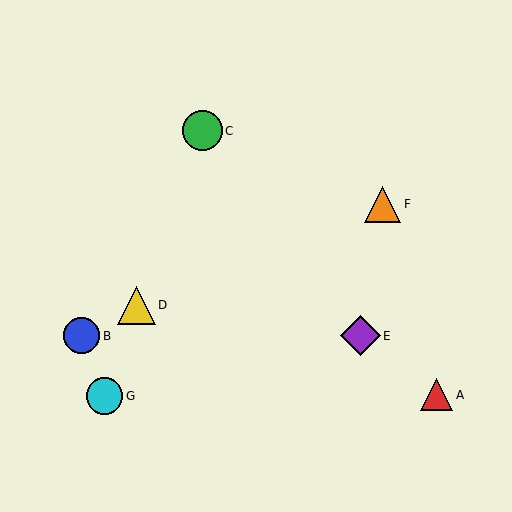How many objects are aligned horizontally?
2 objects (B, E) are aligned horizontally.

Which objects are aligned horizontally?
Objects B, E are aligned horizontally.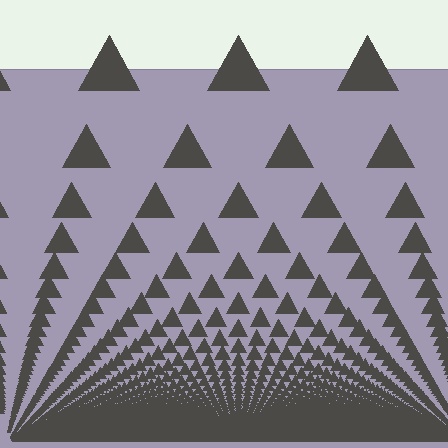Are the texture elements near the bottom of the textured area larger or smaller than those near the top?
Smaller. The gradient is inverted — elements near the bottom are smaller and denser.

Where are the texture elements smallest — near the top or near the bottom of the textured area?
Near the bottom.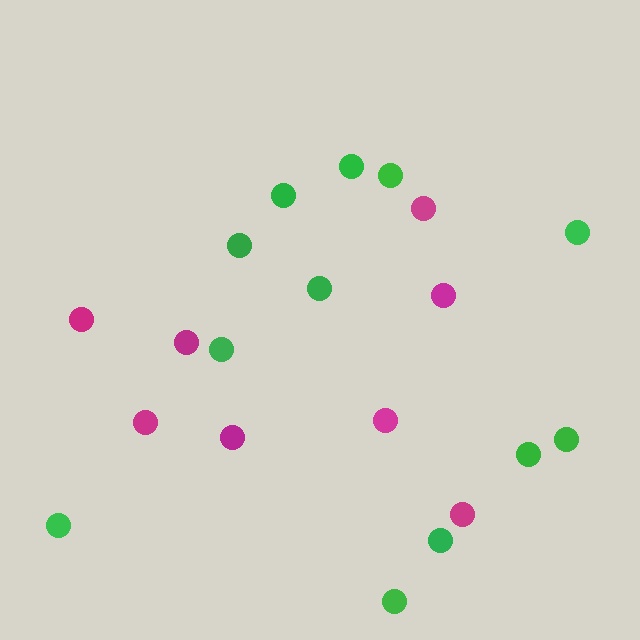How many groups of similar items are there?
There are 2 groups: one group of green circles (12) and one group of magenta circles (8).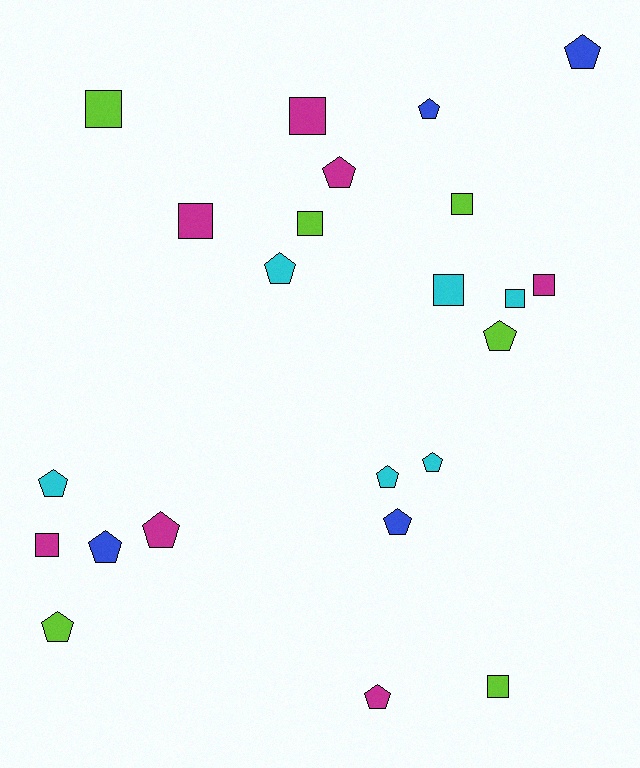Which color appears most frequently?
Magenta, with 7 objects.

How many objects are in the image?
There are 23 objects.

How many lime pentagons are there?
There are 2 lime pentagons.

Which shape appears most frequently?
Pentagon, with 13 objects.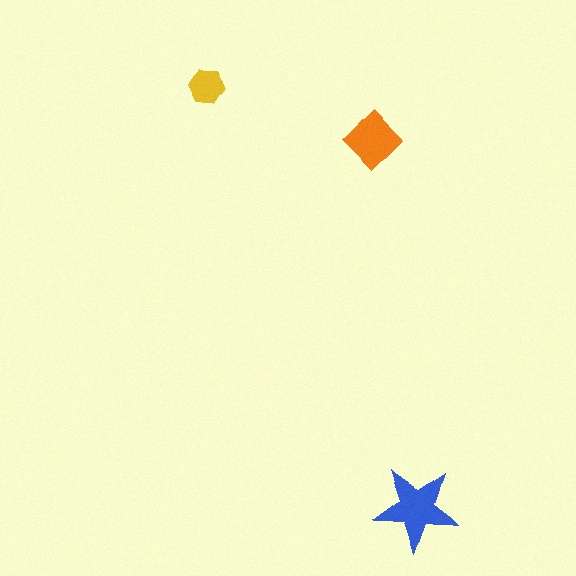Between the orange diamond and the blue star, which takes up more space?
The blue star.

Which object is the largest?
The blue star.